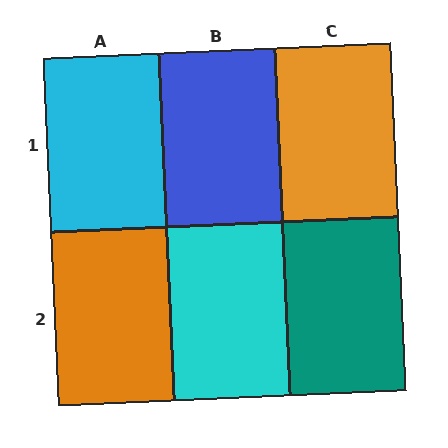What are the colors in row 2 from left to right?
Orange, cyan, teal.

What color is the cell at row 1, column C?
Orange.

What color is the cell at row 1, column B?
Blue.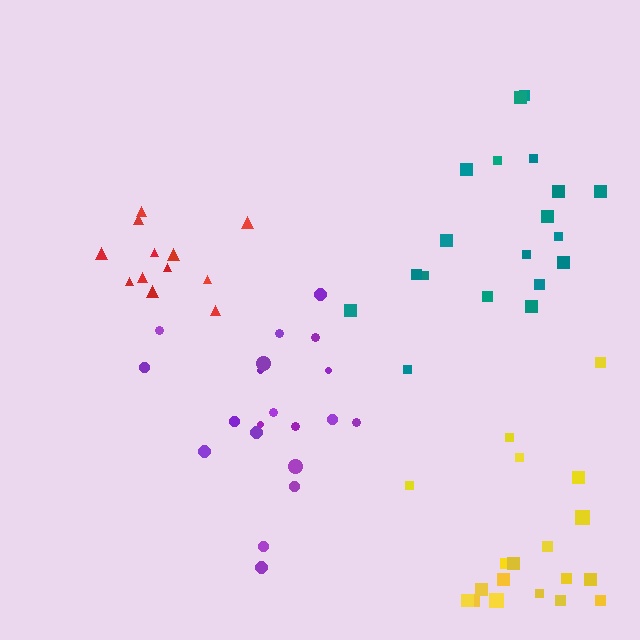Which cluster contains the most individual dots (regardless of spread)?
Purple (20).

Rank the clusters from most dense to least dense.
red, purple, yellow, teal.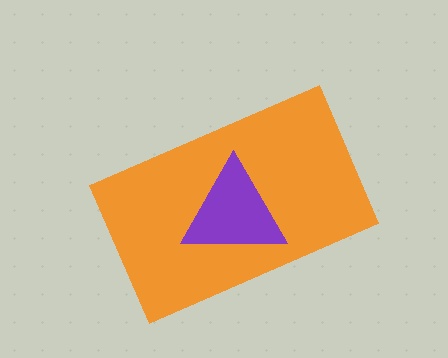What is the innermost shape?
The purple triangle.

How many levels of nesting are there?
2.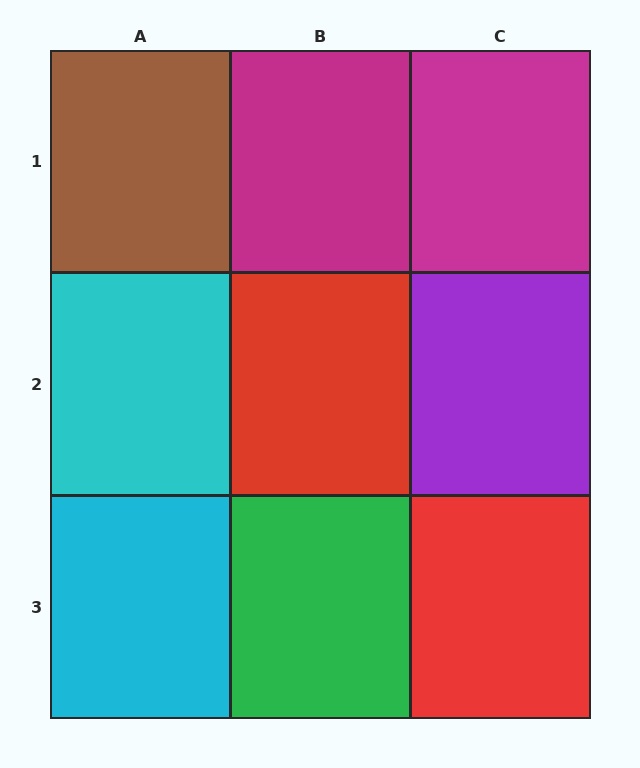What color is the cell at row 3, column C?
Red.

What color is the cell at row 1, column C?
Magenta.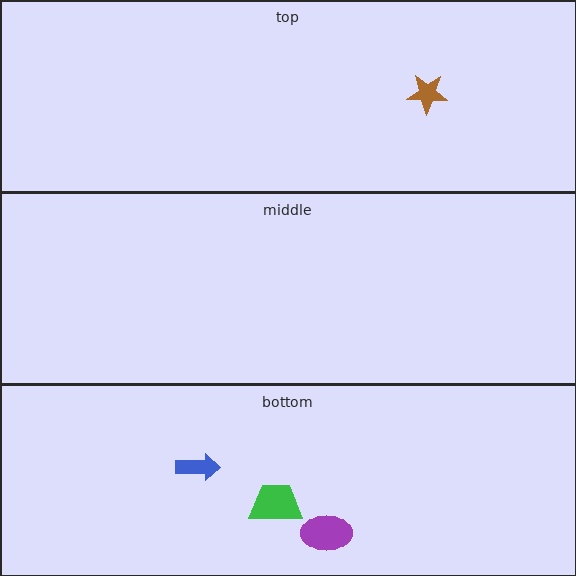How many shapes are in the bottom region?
3.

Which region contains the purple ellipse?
The bottom region.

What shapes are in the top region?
The brown star.